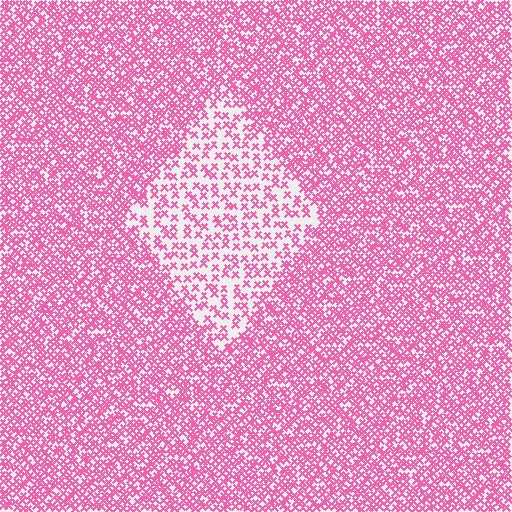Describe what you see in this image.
The image contains small pink elements arranged at two different densities. A diamond-shaped region is visible where the elements are less densely packed than the surrounding area.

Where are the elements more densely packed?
The elements are more densely packed outside the diamond boundary.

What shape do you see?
I see a diamond.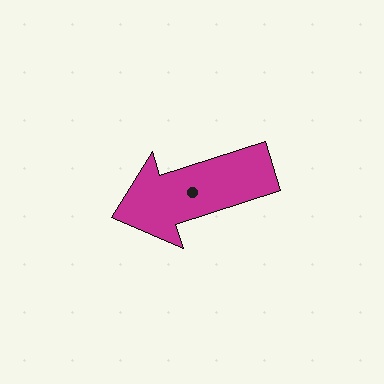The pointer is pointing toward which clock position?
Roughly 8 o'clock.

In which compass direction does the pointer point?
West.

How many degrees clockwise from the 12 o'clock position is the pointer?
Approximately 252 degrees.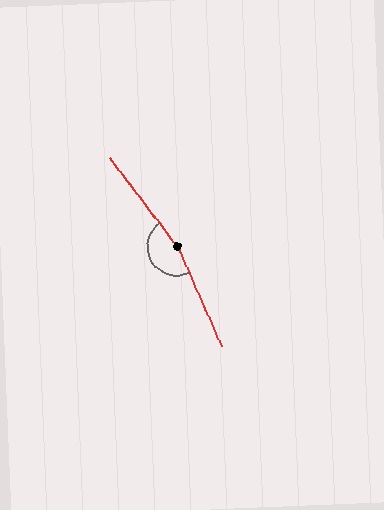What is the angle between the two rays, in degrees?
Approximately 166 degrees.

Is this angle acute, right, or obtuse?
It is obtuse.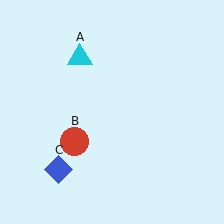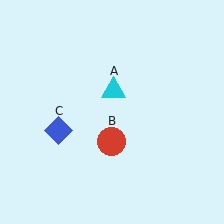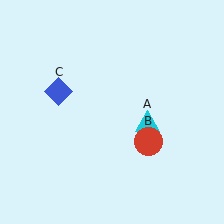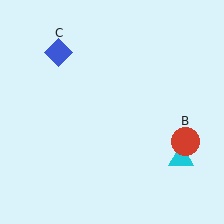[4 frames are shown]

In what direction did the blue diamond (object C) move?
The blue diamond (object C) moved up.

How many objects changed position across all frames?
3 objects changed position: cyan triangle (object A), red circle (object B), blue diamond (object C).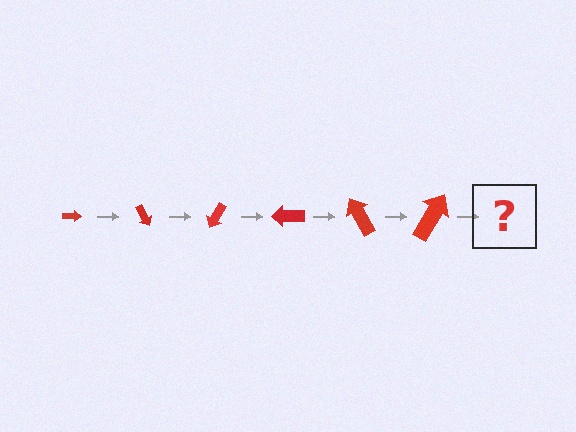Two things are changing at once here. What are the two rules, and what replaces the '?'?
The two rules are that the arrow grows larger each step and it rotates 60 degrees each step. The '?' should be an arrow, larger than the previous one and rotated 360 degrees from the start.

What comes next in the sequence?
The next element should be an arrow, larger than the previous one and rotated 360 degrees from the start.